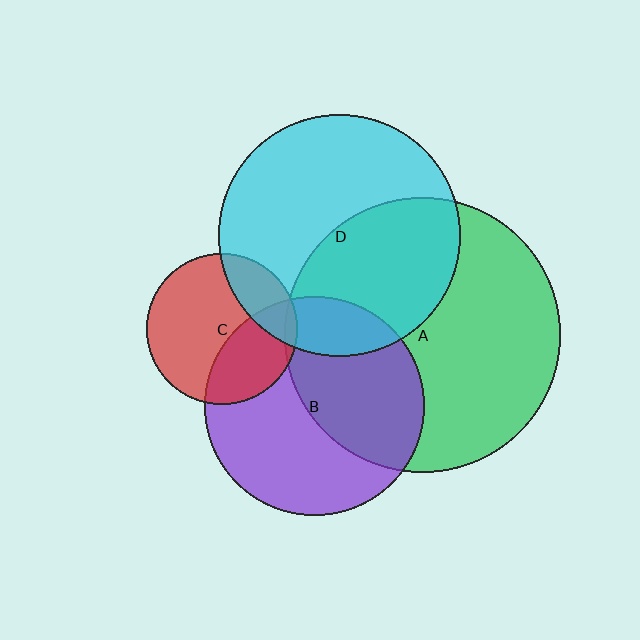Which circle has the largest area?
Circle A (green).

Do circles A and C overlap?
Yes.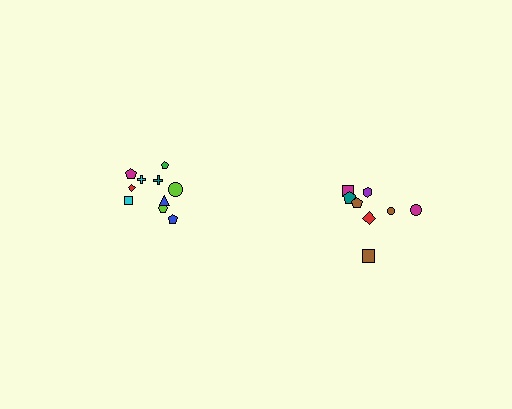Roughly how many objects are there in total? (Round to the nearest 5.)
Roughly 20 objects in total.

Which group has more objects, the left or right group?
The left group.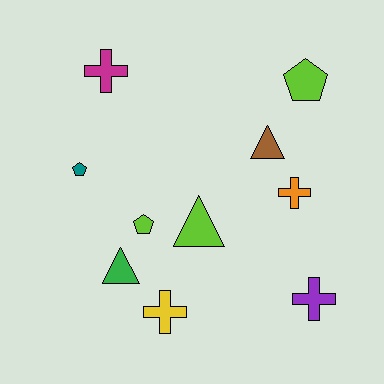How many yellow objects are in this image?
There is 1 yellow object.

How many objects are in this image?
There are 10 objects.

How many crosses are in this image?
There are 4 crosses.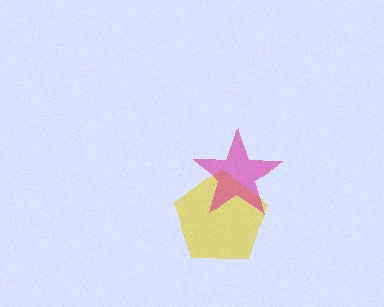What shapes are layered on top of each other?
The layered shapes are: a yellow pentagon, a magenta star.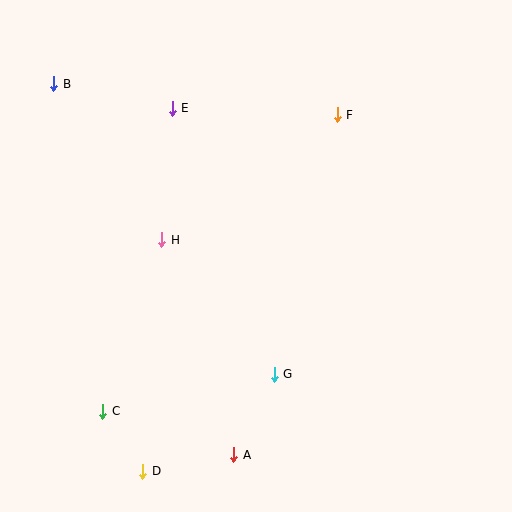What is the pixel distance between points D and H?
The distance between D and H is 232 pixels.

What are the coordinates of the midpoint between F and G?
The midpoint between F and G is at (306, 245).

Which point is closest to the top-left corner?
Point B is closest to the top-left corner.